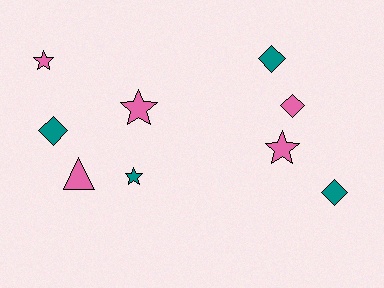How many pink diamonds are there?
There is 1 pink diamond.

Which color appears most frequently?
Pink, with 5 objects.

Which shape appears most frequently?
Diamond, with 4 objects.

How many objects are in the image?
There are 9 objects.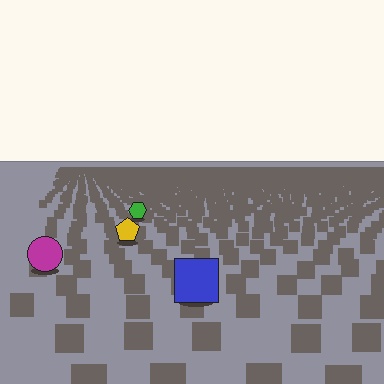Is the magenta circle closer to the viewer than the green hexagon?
Yes. The magenta circle is closer — you can tell from the texture gradient: the ground texture is coarser near it.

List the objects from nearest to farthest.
From nearest to farthest: the blue square, the magenta circle, the yellow pentagon, the green hexagon.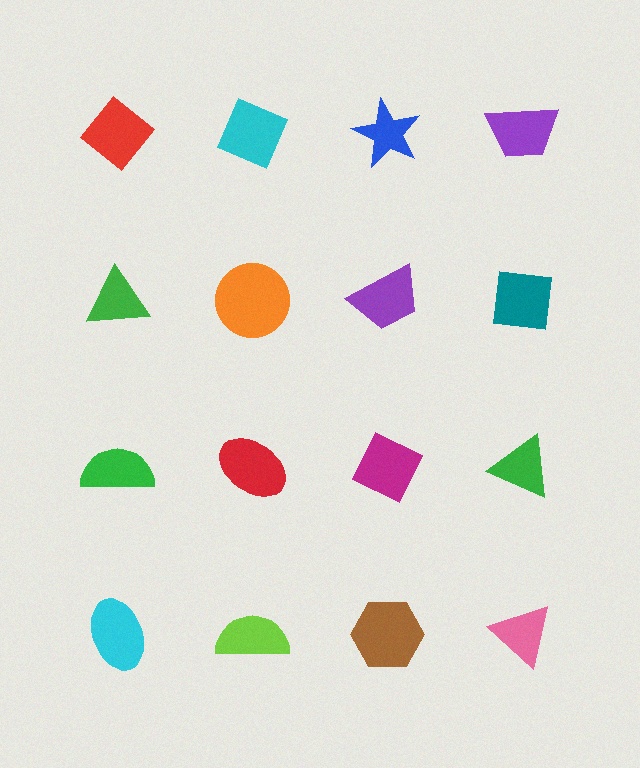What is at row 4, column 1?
A cyan ellipse.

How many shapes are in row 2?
4 shapes.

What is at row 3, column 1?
A green semicircle.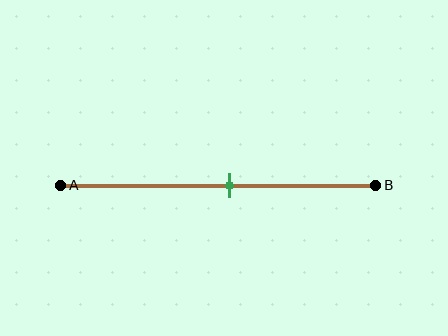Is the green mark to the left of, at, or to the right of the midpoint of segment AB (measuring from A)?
The green mark is to the right of the midpoint of segment AB.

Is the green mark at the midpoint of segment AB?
No, the mark is at about 55% from A, not at the 50% midpoint.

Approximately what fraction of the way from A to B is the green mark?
The green mark is approximately 55% of the way from A to B.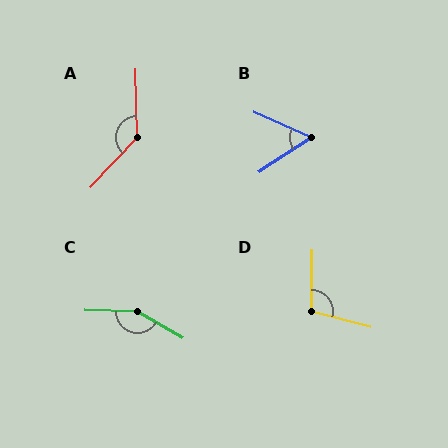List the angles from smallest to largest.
B (57°), D (105°), A (136°), C (151°).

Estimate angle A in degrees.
Approximately 136 degrees.